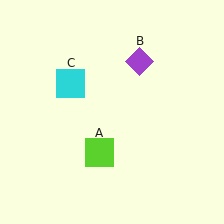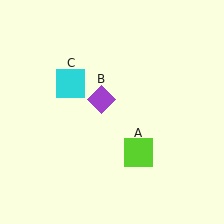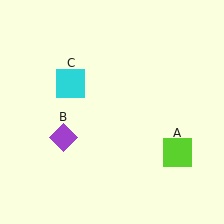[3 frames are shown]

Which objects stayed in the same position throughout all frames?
Cyan square (object C) remained stationary.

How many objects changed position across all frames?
2 objects changed position: lime square (object A), purple diamond (object B).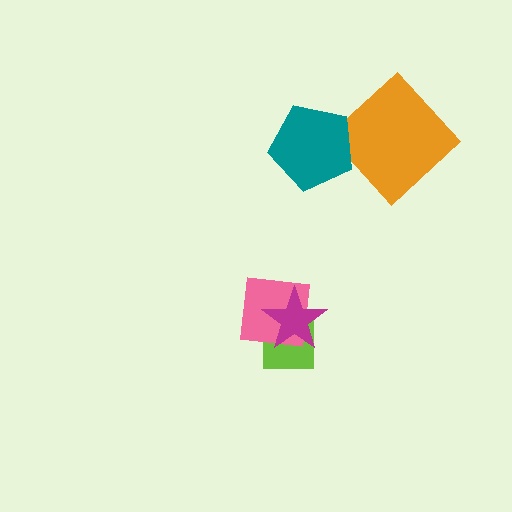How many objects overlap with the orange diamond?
1 object overlaps with the orange diamond.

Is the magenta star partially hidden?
No, no other shape covers it.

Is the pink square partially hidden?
Yes, it is partially covered by another shape.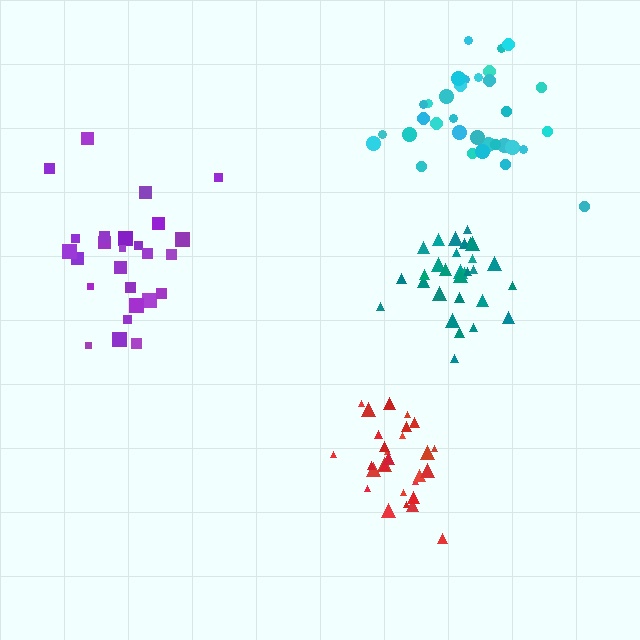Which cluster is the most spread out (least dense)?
Purple.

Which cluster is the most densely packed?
Red.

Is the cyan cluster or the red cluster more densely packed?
Red.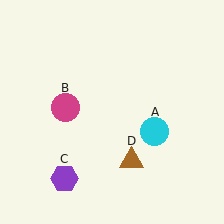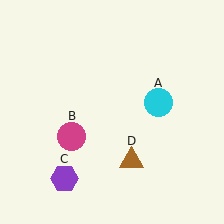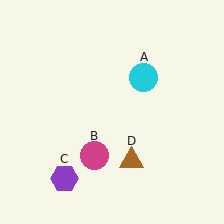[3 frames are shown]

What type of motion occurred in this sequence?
The cyan circle (object A), magenta circle (object B) rotated counterclockwise around the center of the scene.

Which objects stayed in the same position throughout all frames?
Purple hexagon (object C) and brown triangle (object D) remained stationary.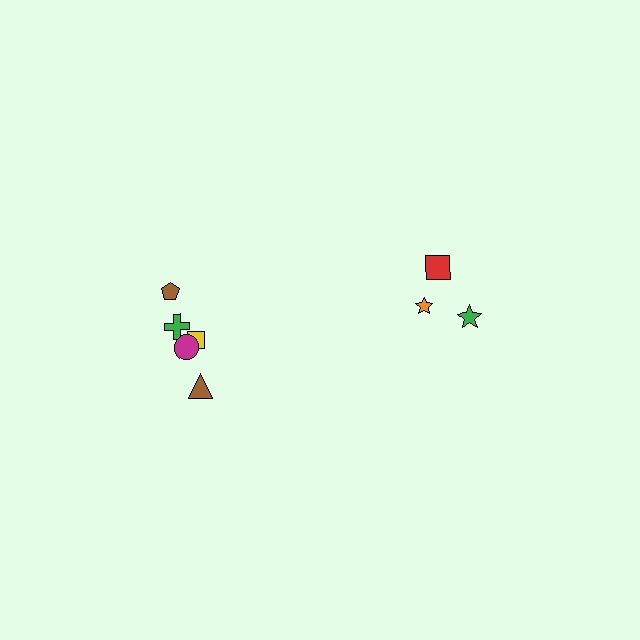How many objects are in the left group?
There are 5 objects.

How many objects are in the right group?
There are 3 objects.